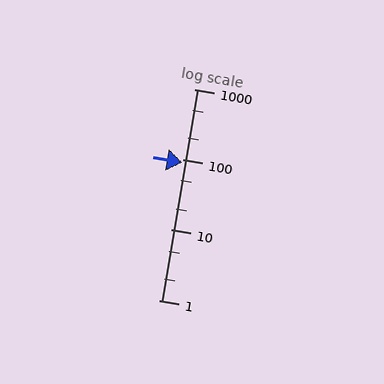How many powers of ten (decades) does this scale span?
The scale spans 3 decades, from 1 to 1000.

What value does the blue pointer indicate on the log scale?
The pointer indicates approximately 89.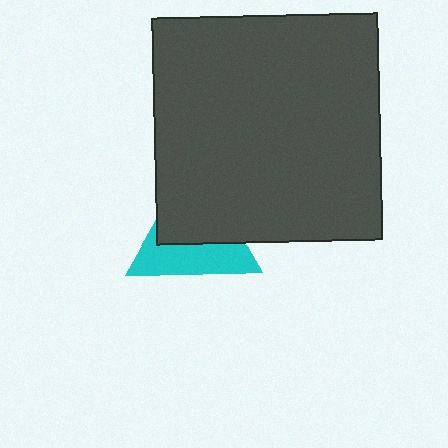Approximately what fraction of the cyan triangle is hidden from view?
Roughly 54% of the cyan triangle is hidden behind the dark gray square.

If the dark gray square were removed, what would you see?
You would see the complete cyan triangle.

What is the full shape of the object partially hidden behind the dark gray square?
The partially hidden object is a cyan triangle.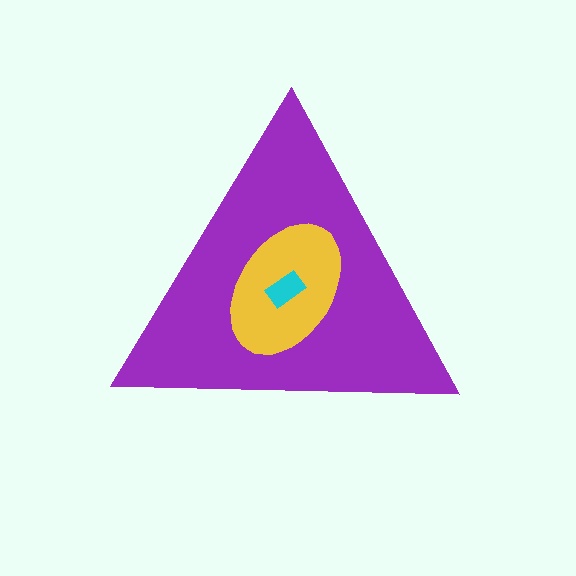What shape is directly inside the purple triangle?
The yellow ellipse.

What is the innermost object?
The cyan rectangle.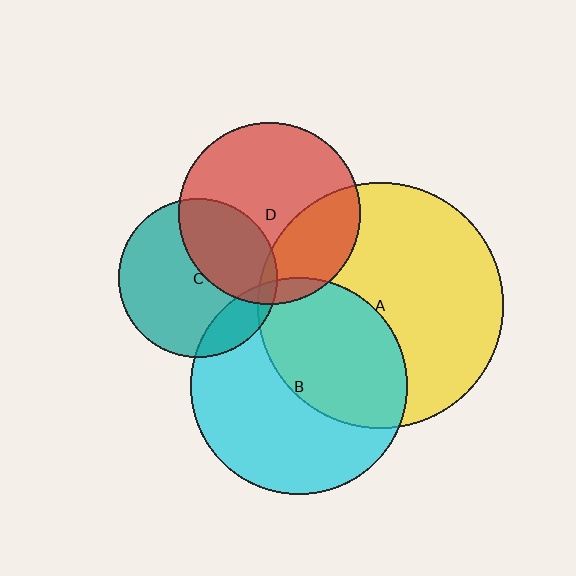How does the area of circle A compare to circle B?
Approximately 1.3 times.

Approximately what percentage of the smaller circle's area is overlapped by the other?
Approximately 5%.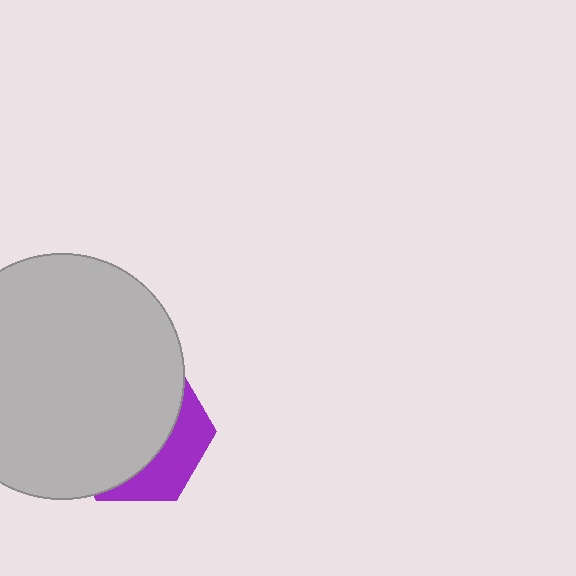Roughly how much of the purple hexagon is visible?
A small part of it is visible (roughly 30%).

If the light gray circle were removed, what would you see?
You would see the complete purple hexagon.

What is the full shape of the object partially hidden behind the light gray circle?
The partially hidden object is a purple hexagon.